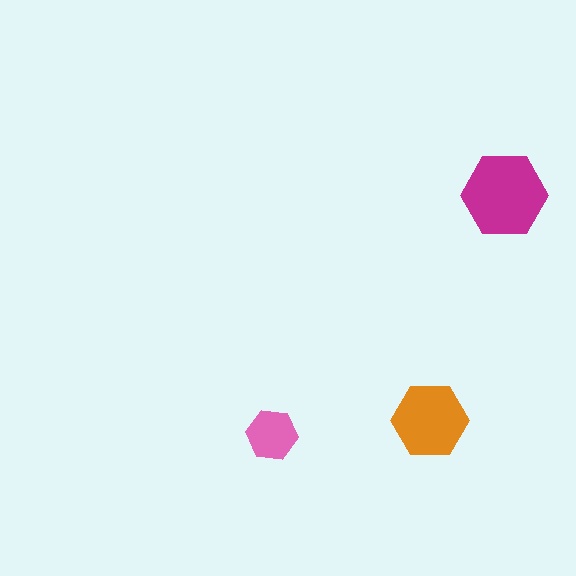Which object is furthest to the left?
The pink hexagon is leftmost.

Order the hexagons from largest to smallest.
the magenta one, the orange one, the pink one.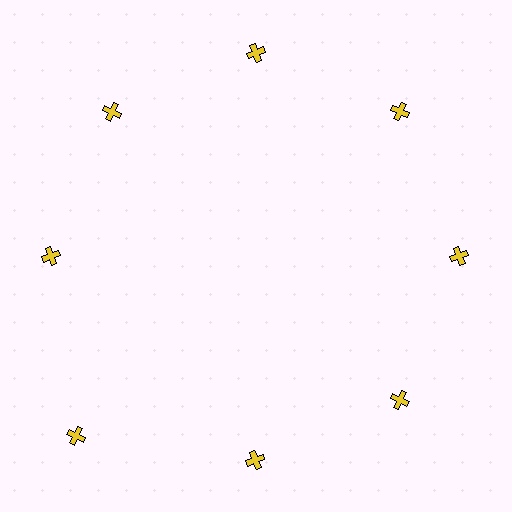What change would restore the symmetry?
The symmetry would be restored by moving it inward, back onto the ring so that all 8 crosses sit at equal angles and equal distance from the center.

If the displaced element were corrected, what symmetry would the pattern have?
It would have 8-fold rotational symmetry — the pattern would map onto itself every 45 degrees.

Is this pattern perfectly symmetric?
No. The 8 yellow crosses are arranged in a ring, but one element near the 8 o'clock position is pushed outward from the center, breaking the 8-fold rotational symmetry.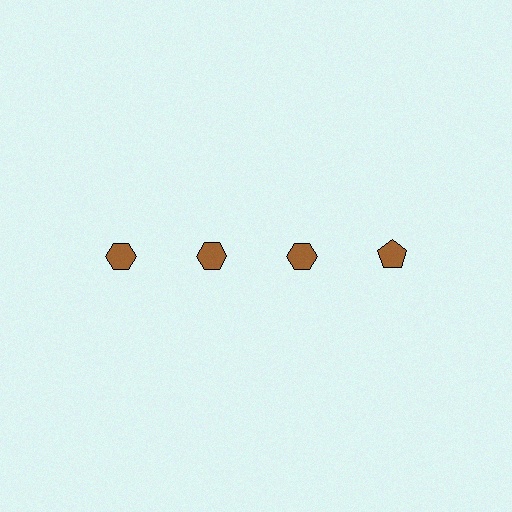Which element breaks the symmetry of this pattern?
The brown pentagon in the top row, second from right column breaks the symmetry. All other shapes are brown hexagons.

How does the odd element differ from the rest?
It has a different shape: pentagon instead of hexagon.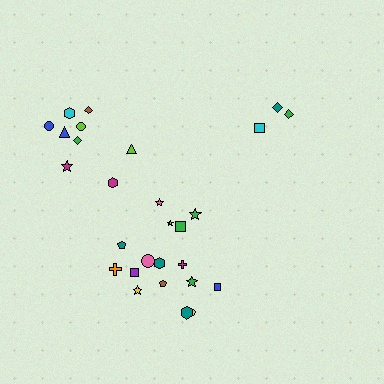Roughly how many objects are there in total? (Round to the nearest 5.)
Roughly 30 objects in total.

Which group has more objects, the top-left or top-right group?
The top-left group.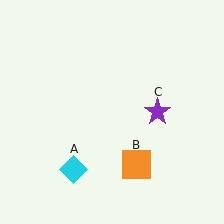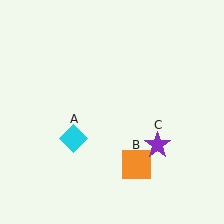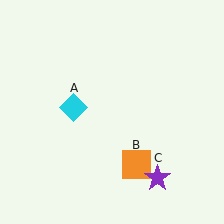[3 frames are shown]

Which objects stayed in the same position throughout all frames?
Orange square (object B) remained stationary.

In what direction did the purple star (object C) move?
The purple star (object C) moved down.